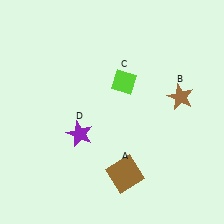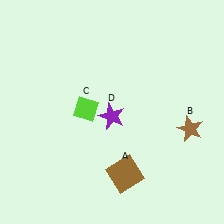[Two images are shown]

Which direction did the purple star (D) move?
The purple star (D) moved right.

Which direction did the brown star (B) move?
The brown star (B) moved down.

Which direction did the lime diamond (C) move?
The lime diamond (C) moved left.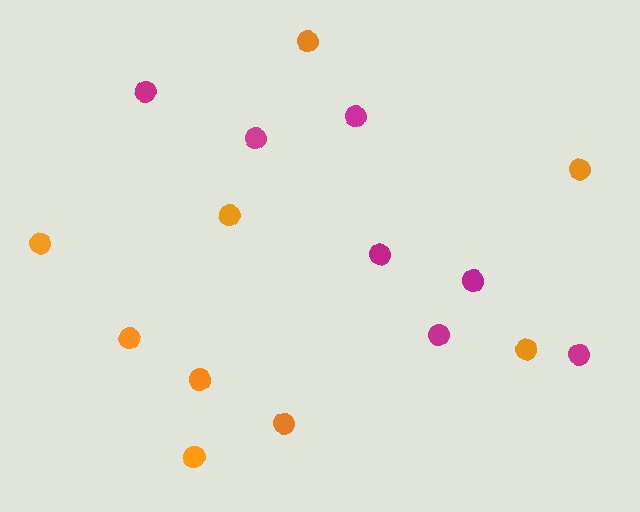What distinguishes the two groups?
There are 2 groups: one group of magenta circles (7) and one group of orange circles (9).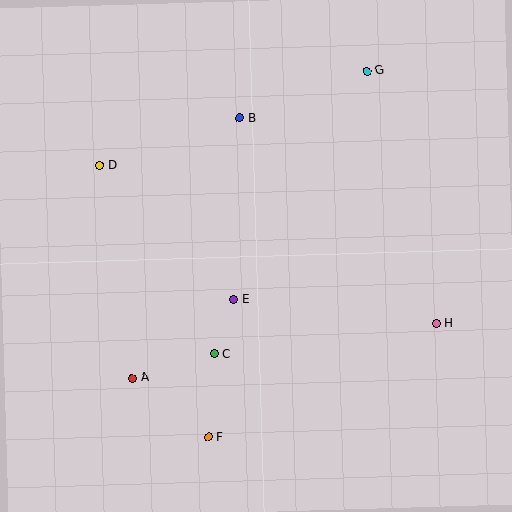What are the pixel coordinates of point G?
Point G is at (367, 71).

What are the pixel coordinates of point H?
Point H is at (436, 323).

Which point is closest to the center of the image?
Point E at (234, 300) is closest to the center.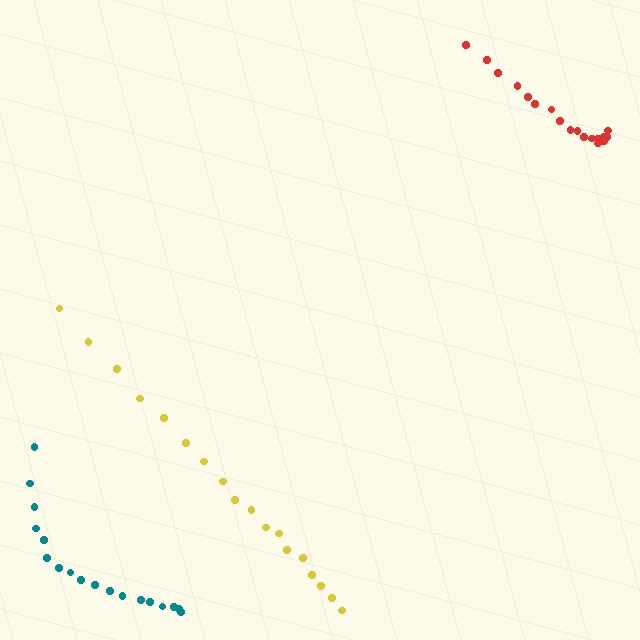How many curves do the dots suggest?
There are 3 distinct paths.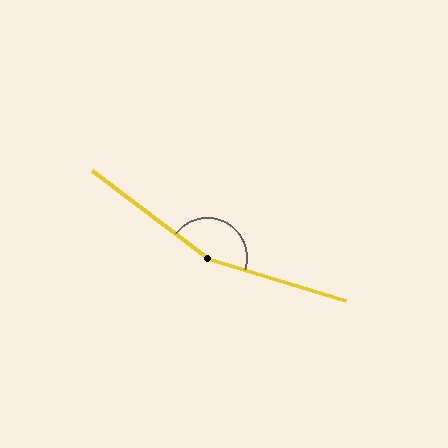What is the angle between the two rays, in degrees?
Approximately 160 degrees.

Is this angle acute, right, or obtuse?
It is obtuse.